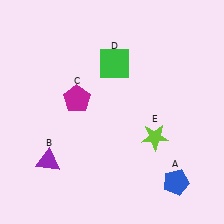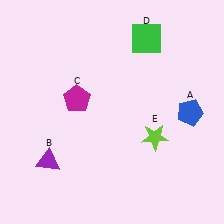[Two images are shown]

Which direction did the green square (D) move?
The green square (D) moved right.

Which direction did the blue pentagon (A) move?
The blue pentagon (A) moved up.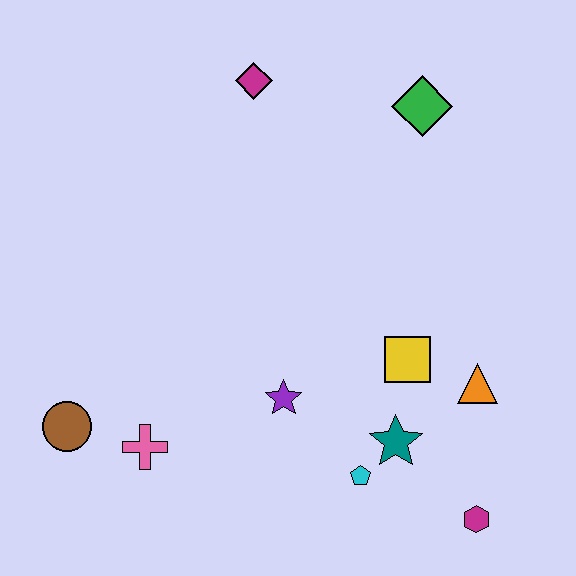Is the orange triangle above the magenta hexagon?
Yes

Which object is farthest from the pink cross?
The green diamond is farthest from the pink cross.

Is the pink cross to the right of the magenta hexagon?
No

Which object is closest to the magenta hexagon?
The teal star is closest to the magenta hexagon.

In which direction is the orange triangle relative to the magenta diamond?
The orange triangle is below the magenta diamond.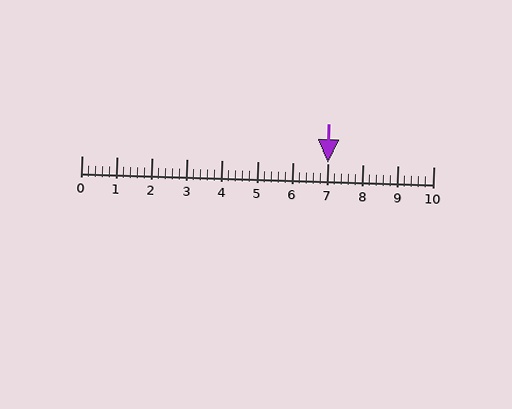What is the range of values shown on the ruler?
The ruler shows values from 0 to 10.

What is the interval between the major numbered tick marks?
The major tick marks are spaced 1 units apart.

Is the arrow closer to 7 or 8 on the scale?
The arrow is closer to 7.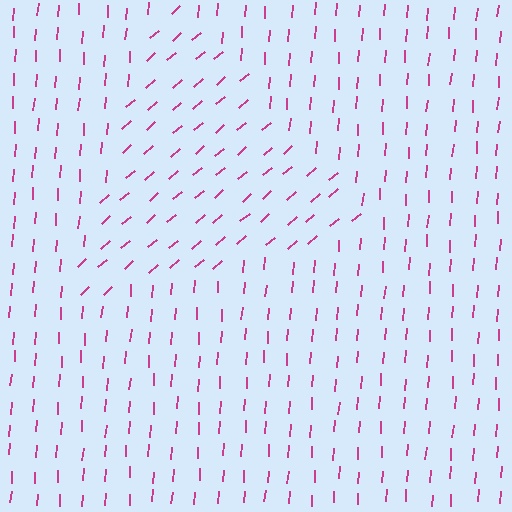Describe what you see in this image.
The image is filled with small magenta line segments. A triangle region in the image has lines oriented differently from the surrounding lines, creating a visible texture boundary.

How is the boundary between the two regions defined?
The boundary is defined purely by a change in line orientation (approximately 45 degrees difference). All lines are the same color and thickness.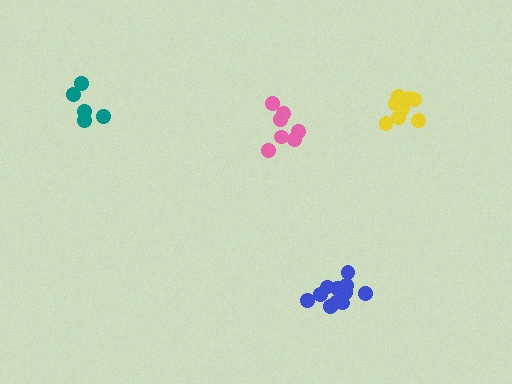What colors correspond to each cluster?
The clusters are colored: teal, pink, yellow, blue.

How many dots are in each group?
Group 1: 5 dots, Group 2: 7 dots, Group 3: 9 dots, Group 4: 11 dots (32 total).